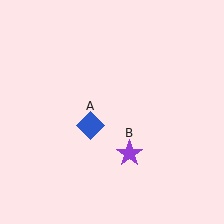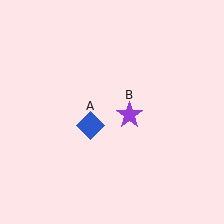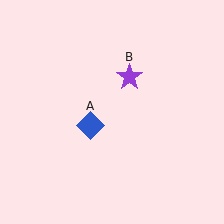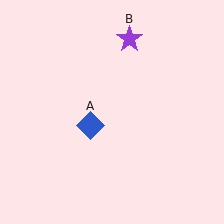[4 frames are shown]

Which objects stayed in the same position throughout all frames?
Blue diamond (object A) remained stationary.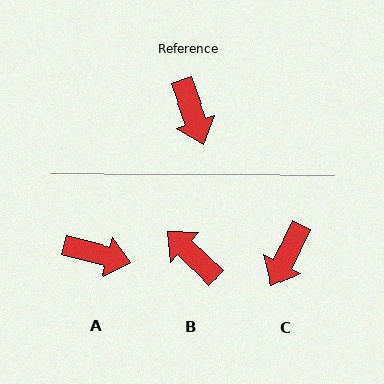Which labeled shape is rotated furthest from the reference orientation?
B, about 153 degrees away.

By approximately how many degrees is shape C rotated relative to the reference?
Approximately 45 degrees clockwise.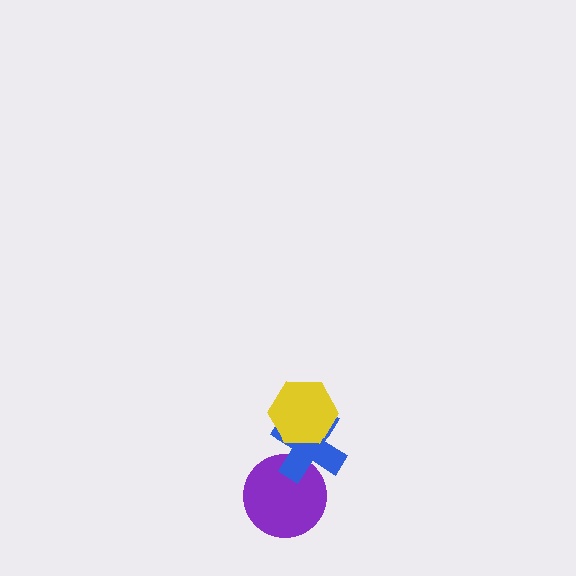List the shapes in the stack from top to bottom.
From top to bottom: the yellow hexagon, the blue cross, the purple circle.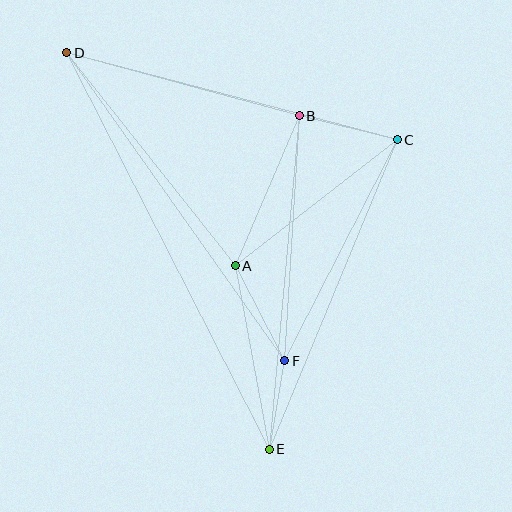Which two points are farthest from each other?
Points D and E are farthest from each other.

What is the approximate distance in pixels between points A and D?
The distance between A and D is approximately 272 pixels.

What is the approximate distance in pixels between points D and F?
The distance between D and F is approximately 377 pixels.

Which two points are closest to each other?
Points E and F are closest to each other.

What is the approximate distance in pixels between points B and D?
The distance between B and D is approximately 241 pixels.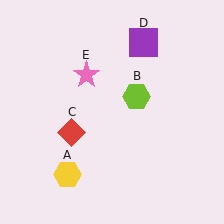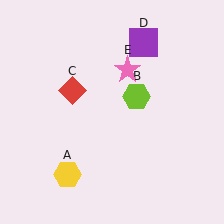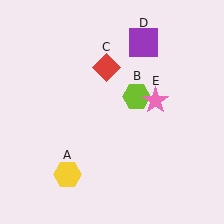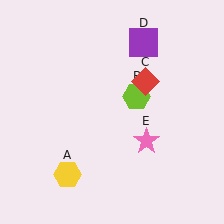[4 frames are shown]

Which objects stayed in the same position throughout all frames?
Yellow hexagon (object A) and lime hexagon (object B) and purple square (object D) remained stationary.